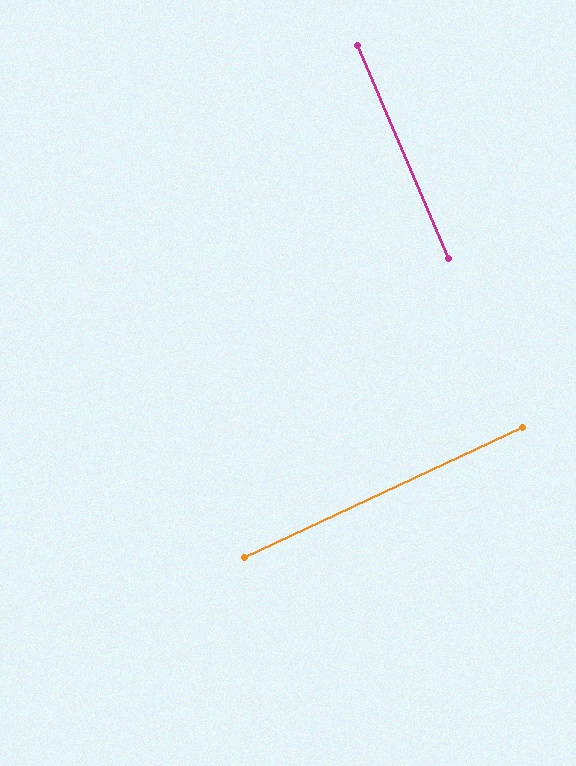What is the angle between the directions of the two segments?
Approximately 88 degrees.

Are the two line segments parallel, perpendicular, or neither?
Perpendicular — they meet at approximately 88°.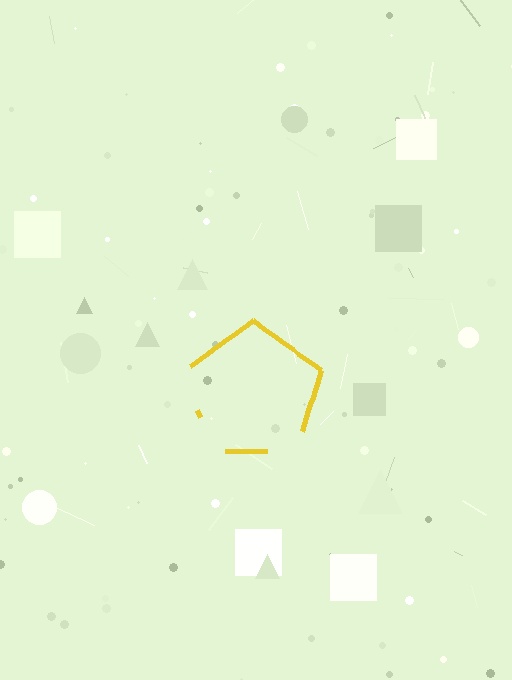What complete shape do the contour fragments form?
The contour fragments form a pentagon.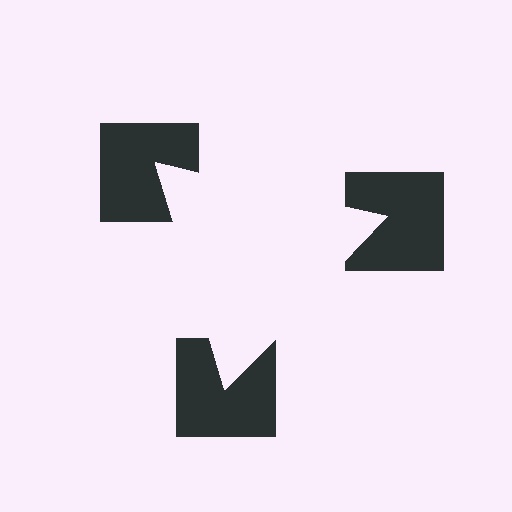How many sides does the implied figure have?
3 sides.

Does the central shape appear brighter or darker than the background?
It typically appears slightly brighter than the background, even though no actual brightness change is drawn.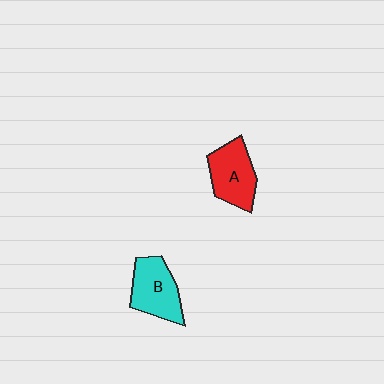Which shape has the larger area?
Shape B (cyan).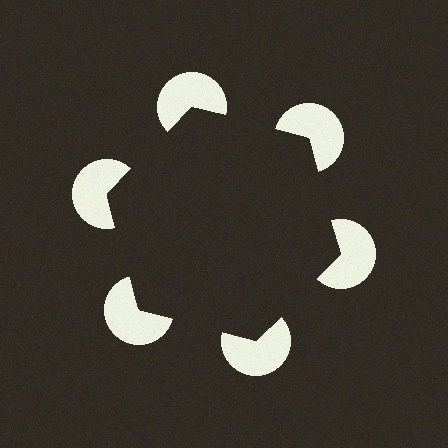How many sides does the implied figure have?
6 sides.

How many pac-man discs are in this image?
There are 6 — one at each vertex of the illusory hexagon.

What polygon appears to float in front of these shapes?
An illusory hexagon — its edges are inferred from the aligned wedge cuts in the pac-man discs, not physically drawn.